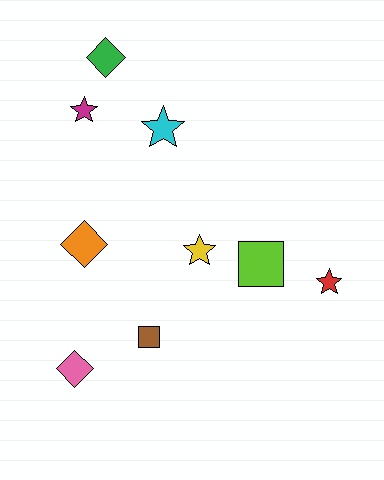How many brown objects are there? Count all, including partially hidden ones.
There is 1 brown object.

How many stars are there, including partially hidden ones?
There are 4 stars.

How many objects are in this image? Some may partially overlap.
There are 9 objects.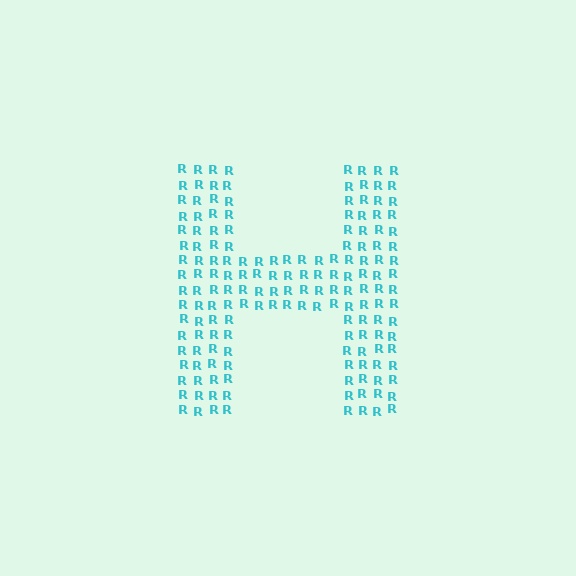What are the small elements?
The small elements are letter R's.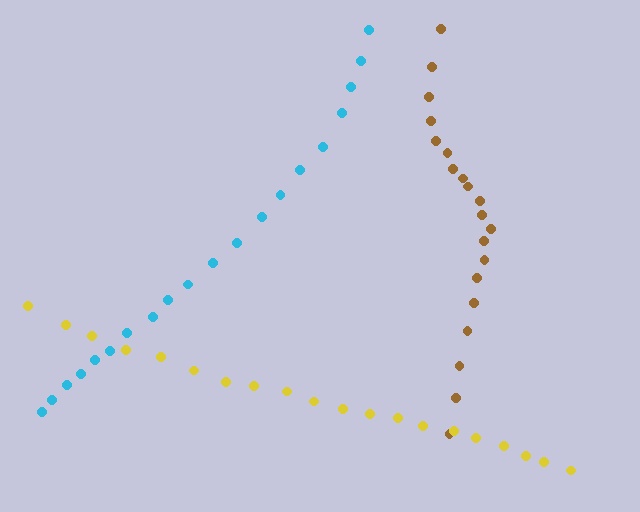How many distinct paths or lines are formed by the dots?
There are 3 distinct paths.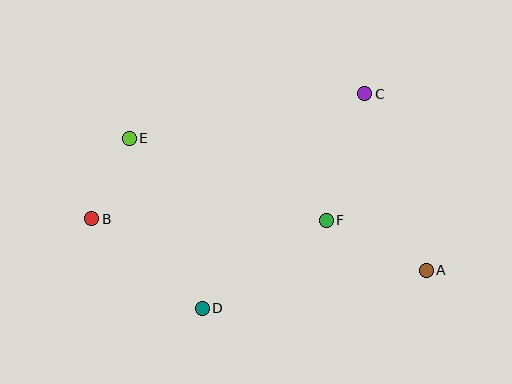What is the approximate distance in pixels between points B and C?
The distance between B and C is approximately 301 pixels.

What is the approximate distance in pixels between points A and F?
The distance between A and F is approximately 112 pixels.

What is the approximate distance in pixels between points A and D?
The distance between A and D is approximately 227 pixels.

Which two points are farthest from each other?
Points A and B are farthest from each other.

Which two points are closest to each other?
Points B and E are closest to each other.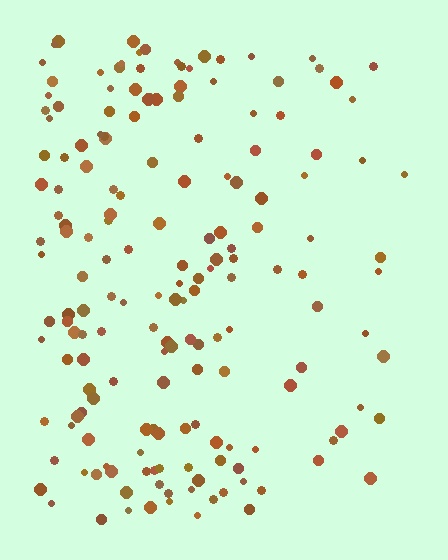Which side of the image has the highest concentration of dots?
The left.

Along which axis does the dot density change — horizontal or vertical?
Horizontal.